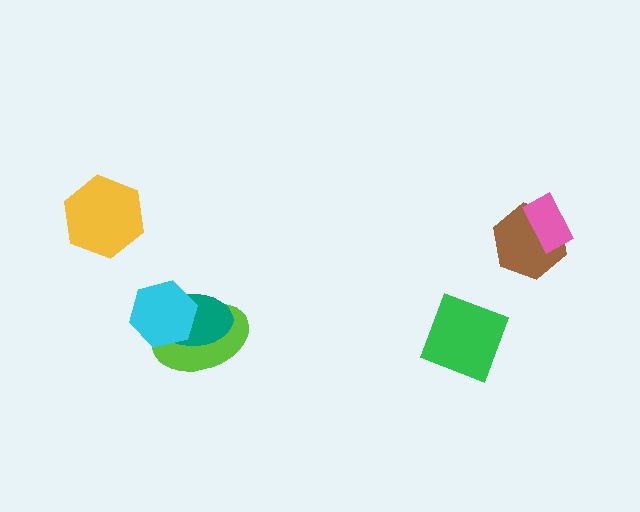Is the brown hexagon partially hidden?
Yes, it is partially covered by another shape.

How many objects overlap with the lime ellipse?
2 objects overlap with the lime ellipse.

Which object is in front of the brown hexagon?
The pink rectangle is in front of the brown hexagon.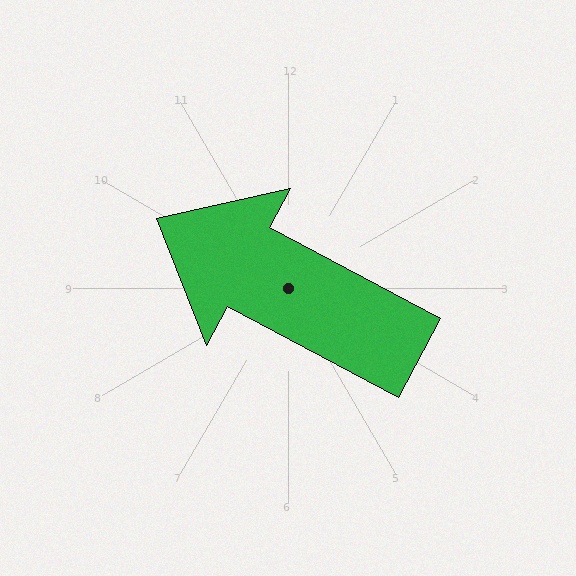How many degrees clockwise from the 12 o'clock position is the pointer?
Approximately 298 degrees.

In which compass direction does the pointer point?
Northwest.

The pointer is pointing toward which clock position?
Roughly 10 o'clock.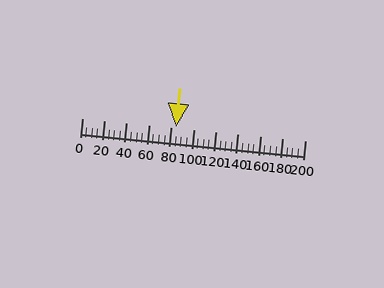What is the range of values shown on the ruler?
The ruler shows values from 0 to 200.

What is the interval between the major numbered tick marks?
The major tick marks are spaced 20 units apart.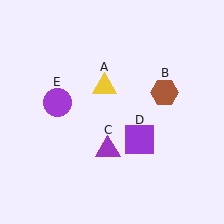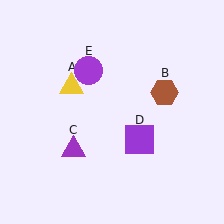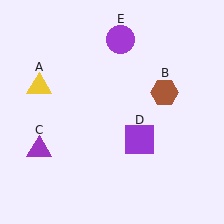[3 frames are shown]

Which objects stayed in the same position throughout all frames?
Brown hexagon (object B) and purple square (object D) remained stationary.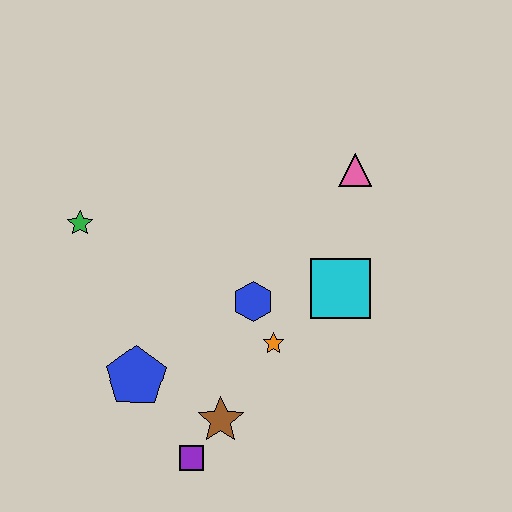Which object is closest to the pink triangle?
The cyan square is closest to the pink triangle.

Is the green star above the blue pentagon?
Yes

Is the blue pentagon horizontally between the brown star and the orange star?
No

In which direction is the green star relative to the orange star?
The green star is to the left of the orange star.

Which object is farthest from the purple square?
The pink triangle is farthest from the purple square.